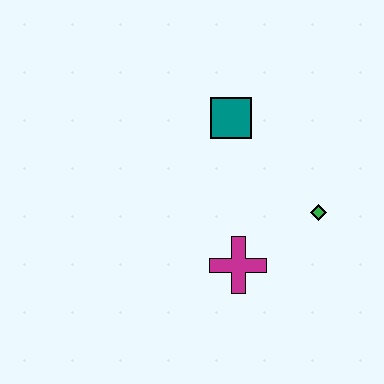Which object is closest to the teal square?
The green diamond is closest to the teal square.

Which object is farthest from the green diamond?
The teal square is farthest from the green diamond.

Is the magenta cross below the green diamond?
Yes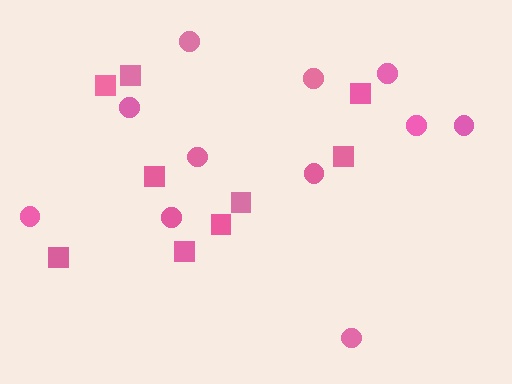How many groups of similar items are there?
There are 2 groups: one group of squares (9) and one group of circles (11).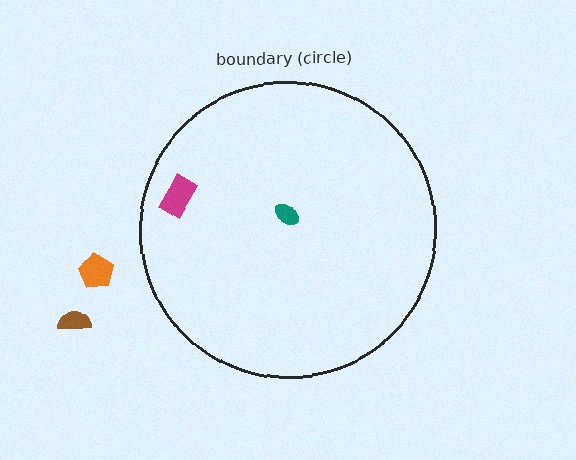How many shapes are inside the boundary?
2 inside, 2 outside.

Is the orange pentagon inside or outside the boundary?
Outside.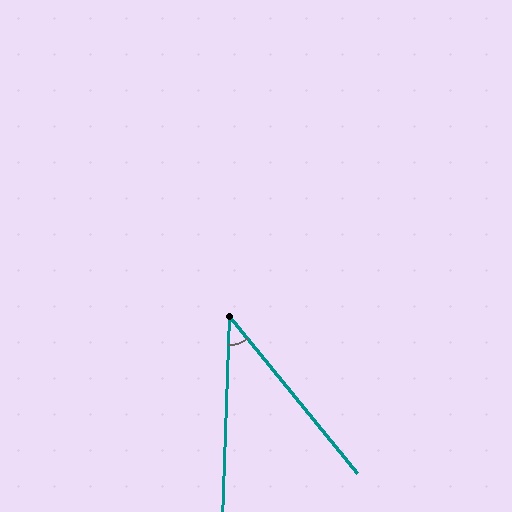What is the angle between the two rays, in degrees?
Approximately 41 degrees.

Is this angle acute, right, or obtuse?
It is acute.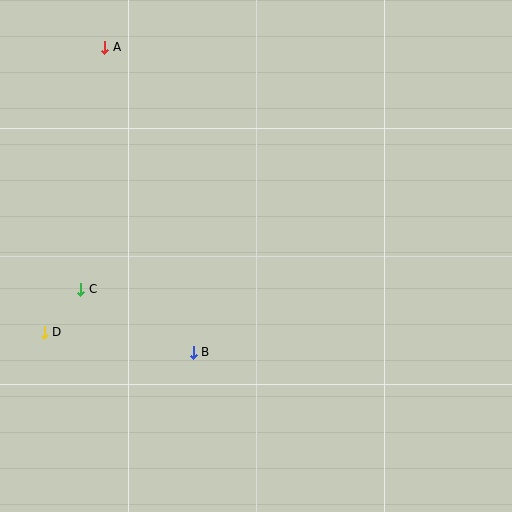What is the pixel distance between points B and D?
The distance between B and D is 150 pixels.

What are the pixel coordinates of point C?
Point C is at (81, 289).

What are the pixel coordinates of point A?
Point A is at (105, 47).